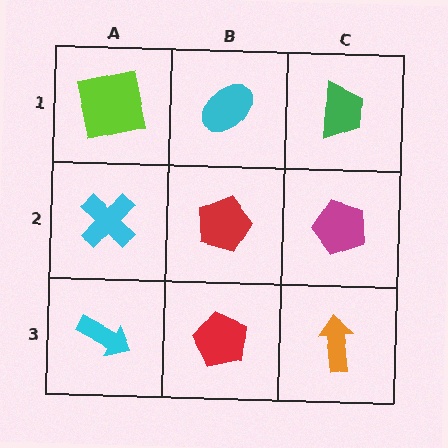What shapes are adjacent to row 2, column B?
A cyan ellipse (row 1, column B), a red pentagon (row 3, column B), a cyan cross (row 2, column A), a magenta pentagon (row 2, column C).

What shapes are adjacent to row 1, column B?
A red pentagon (row 2, column B), a lime square (row 1, column A), a green trapezoid (row 1, column C).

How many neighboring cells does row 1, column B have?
3.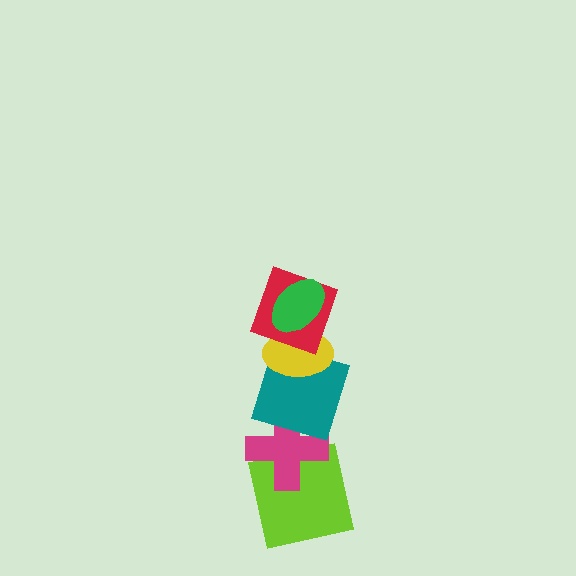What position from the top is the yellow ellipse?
The yellow ellipse is 3rd from the top.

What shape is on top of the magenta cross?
The teal square is on top of the magenta cross.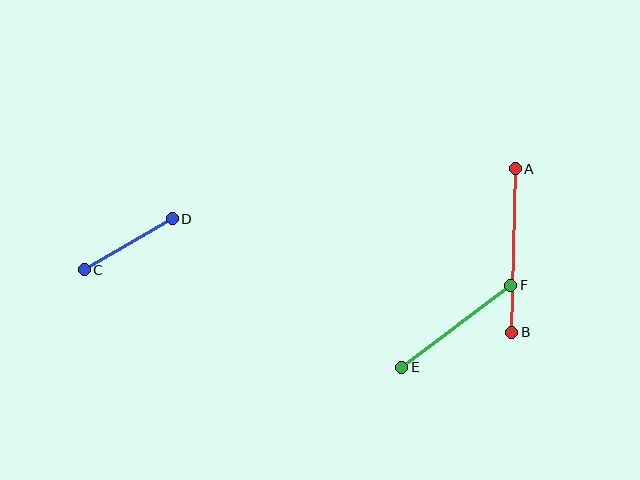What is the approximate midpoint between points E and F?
The midpoint is at approximately (456, 326) pixels.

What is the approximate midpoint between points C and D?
The midpoint is at approximately (128, 244) pixels.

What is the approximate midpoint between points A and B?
The midpoint is at approximately (513, 251) pixels.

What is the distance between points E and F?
The distance is approximately 136 pixels.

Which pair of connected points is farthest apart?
Points A and B are farthest apart.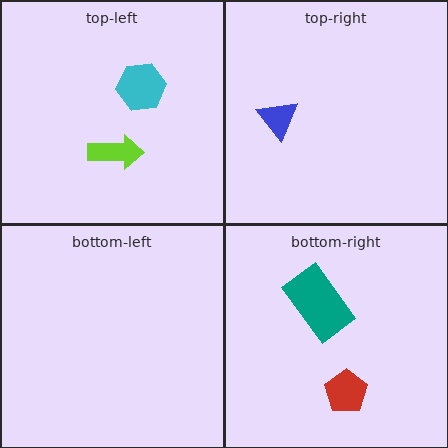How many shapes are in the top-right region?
1.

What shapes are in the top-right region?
The blue triangle.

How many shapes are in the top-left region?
2.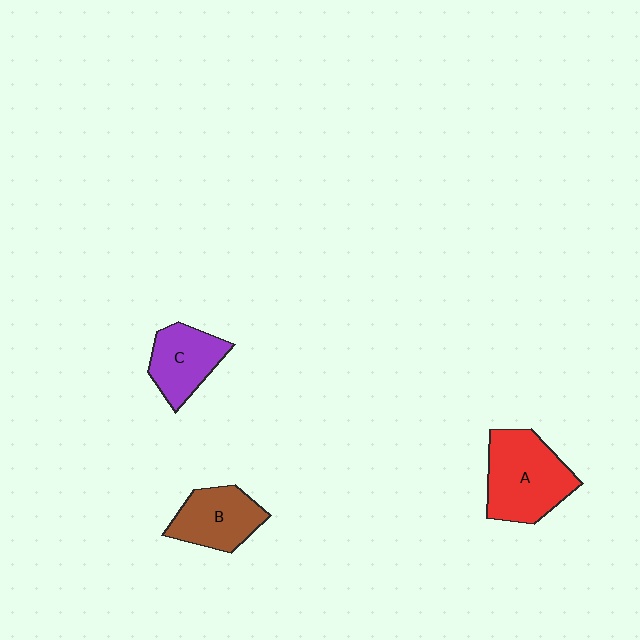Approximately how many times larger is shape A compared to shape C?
Approximately 1.5 times.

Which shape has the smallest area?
Shape C (purple).